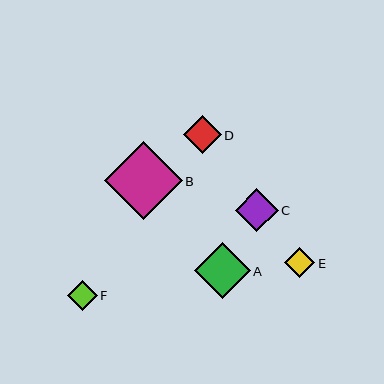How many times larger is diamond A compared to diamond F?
Diamond A is approximately 1.9 times the size of diamond F.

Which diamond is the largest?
Diamond B is the largest with a size of approximately 78 pixels.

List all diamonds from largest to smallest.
From largest to smallest: B, A, C, D, E, F.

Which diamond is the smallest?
Diamond F is the smallest with a size of approximately 30 pixels.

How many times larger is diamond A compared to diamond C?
Diamond A is approximately 1.3 times the size of diamond C.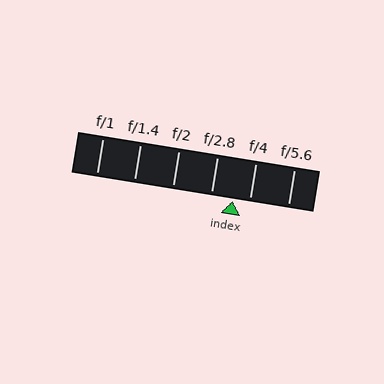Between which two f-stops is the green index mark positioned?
The index mark is between f/2.8 and f/4.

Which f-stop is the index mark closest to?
The index mark is closest to f/4.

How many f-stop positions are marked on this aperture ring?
There are 6 f-stop positions marked.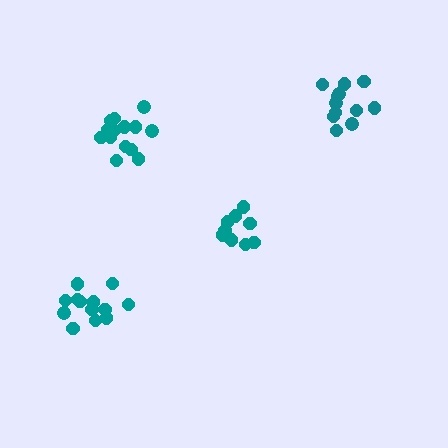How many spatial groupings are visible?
There are 4 spatial groupings.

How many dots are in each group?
Group 1: 13 dots, Group 2: 12 dots, Group 3: 9 dots, Group 4: 14 dots (48 total).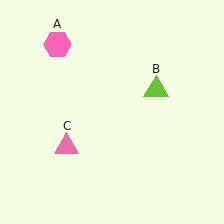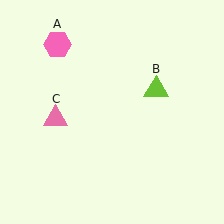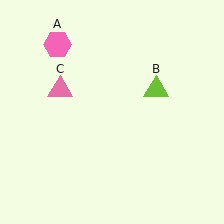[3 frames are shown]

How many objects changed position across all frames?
1 object changed position: pink triangle (object C).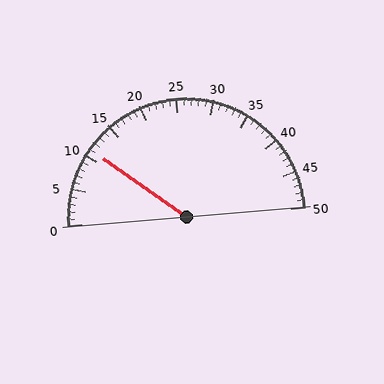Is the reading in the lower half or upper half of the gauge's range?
The reading is in the lower half of the range (0 to 50).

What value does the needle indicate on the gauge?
The needle indicates approximately 11.